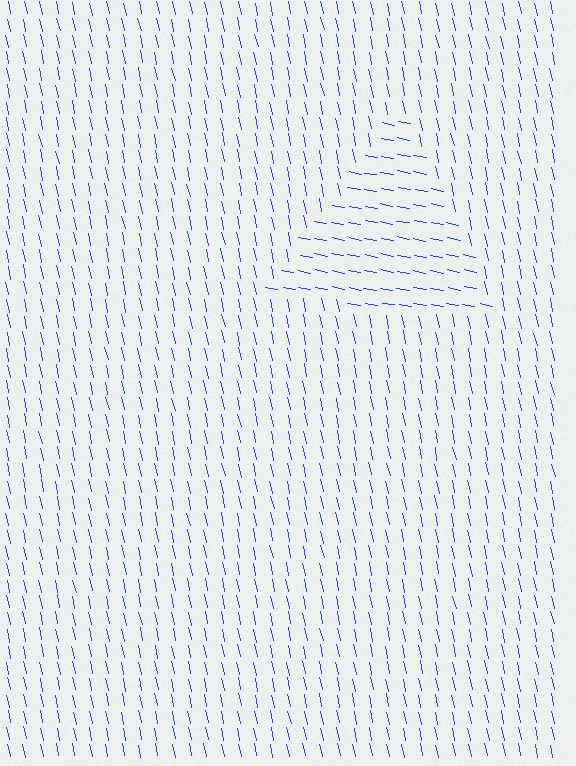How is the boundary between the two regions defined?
The boundary is defined purely by a change in line orientation (approximately 67 degrees difference). All lines are the same color and thickness.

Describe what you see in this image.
The image is filled with small blue line segments. A triangle region in the image has lines oriented differently from the surrounding lines, creating a visible texture boundary.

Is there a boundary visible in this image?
Yes, there is a texture boundary formed by a change in line orientation.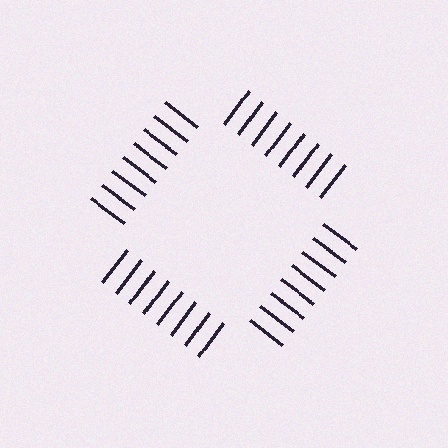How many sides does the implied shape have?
4 sides — the line-ends trace a square.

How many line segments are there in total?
32 — 8 along each of the 4 edges.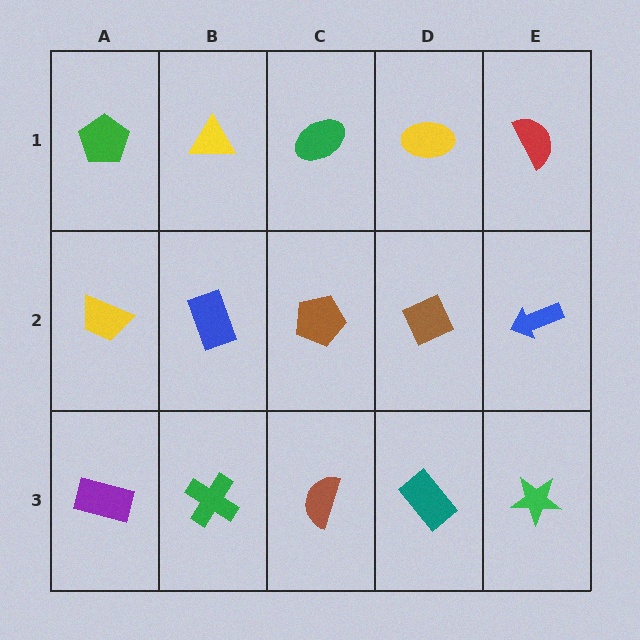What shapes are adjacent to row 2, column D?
A yellow ellipse (row 1, column D), a teal rectangle (row 3, column D), a brown pentagon (row 2, column C), a blue arrow (row 2, column E).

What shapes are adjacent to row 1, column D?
A brown diamond (row 2, column D), a green ellipse (row 1, column C), a red semicircle (row 1, column E).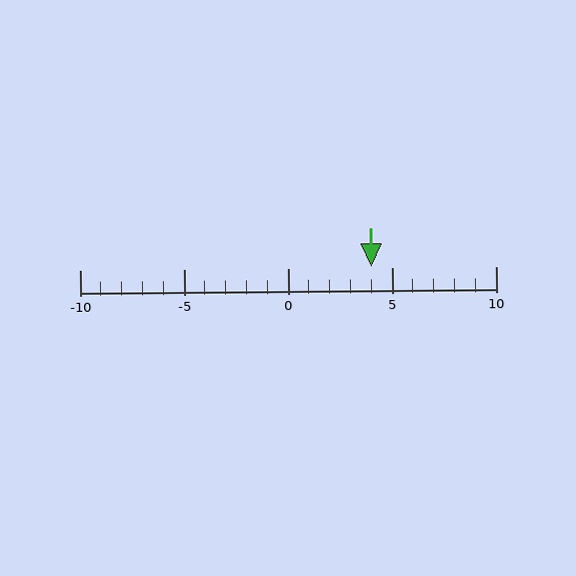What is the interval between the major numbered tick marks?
The major tick marks are spaced 5 units apart.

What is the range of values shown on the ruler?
The ruler shows values from -10 to 10.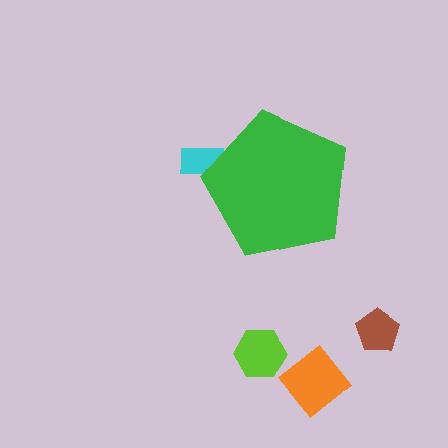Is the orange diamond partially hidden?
No, the orange diamond is fully visible.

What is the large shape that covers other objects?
A green pentagon.